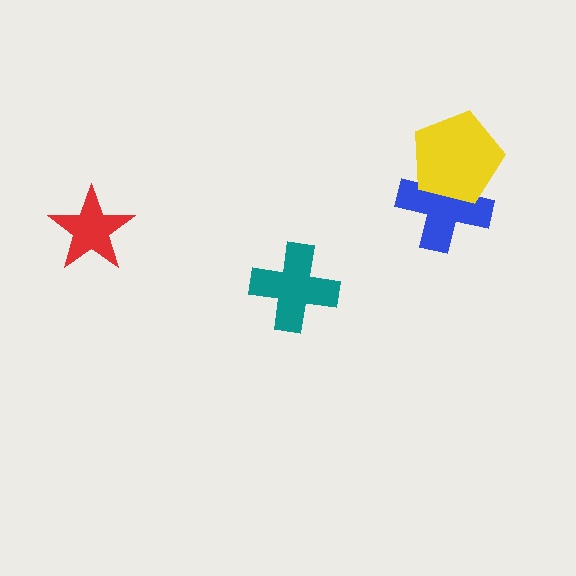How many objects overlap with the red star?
0 objects overlap with the red star.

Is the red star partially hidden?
No, no other shape covers it.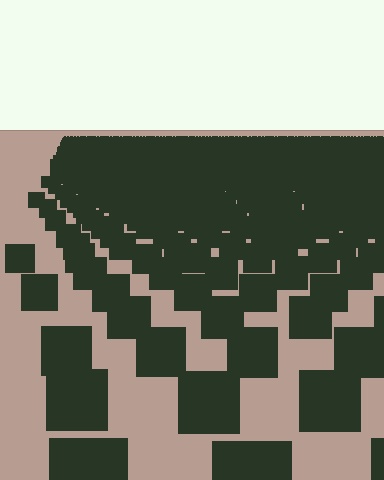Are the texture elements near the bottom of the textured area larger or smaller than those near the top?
Larger. Near the bottom, elements are closer to the viewer and appear at a bigger on-screen size.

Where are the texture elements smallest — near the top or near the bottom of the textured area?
Near the top.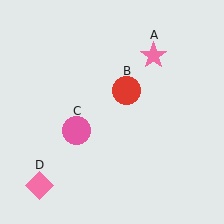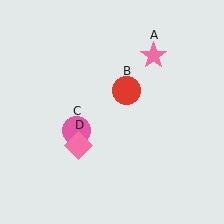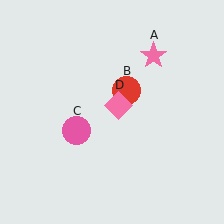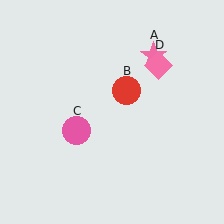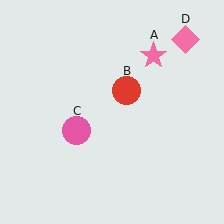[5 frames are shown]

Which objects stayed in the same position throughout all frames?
Pink star (object A) and red circle (object B) and pink circle (object C) remained stationary.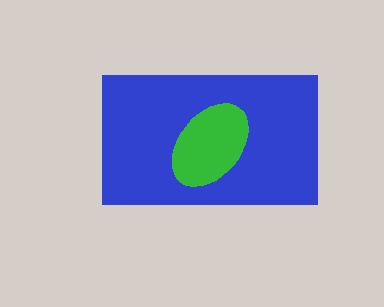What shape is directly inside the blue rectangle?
The green ellipse.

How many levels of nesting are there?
2.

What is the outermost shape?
The blue rectangle.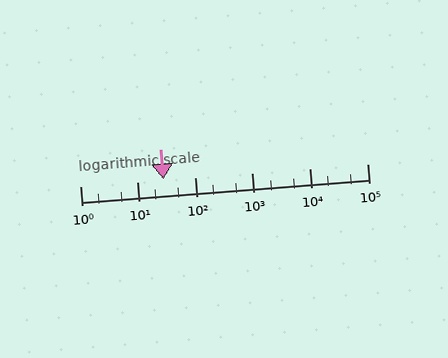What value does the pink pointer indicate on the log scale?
The pointer indicates approximately 28.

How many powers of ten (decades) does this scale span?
The scale spans 5 decades, from 1 to 100000.